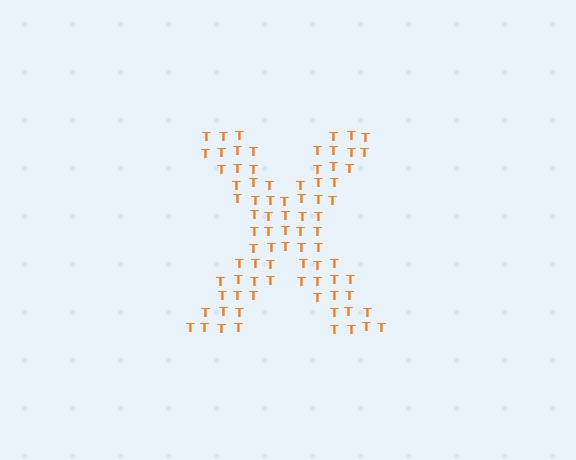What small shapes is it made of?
It is made of small letter T's.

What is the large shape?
The large shape is the letter X.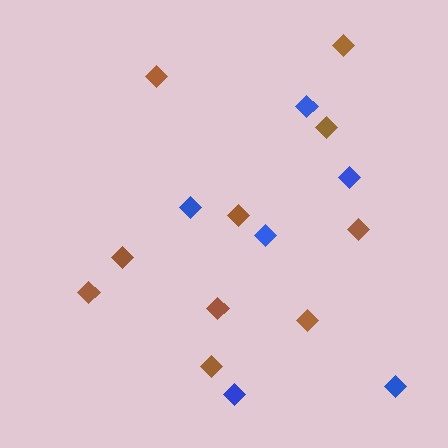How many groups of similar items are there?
There are 2 groups: one group of brown diamonds (10) and one group of blue diamonds (6).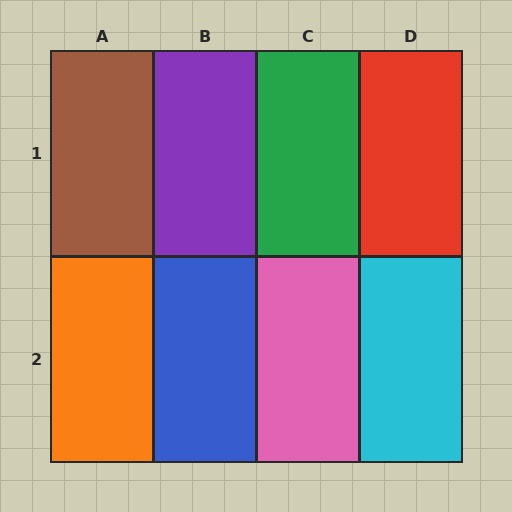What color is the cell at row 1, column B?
Purple.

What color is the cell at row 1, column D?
Red.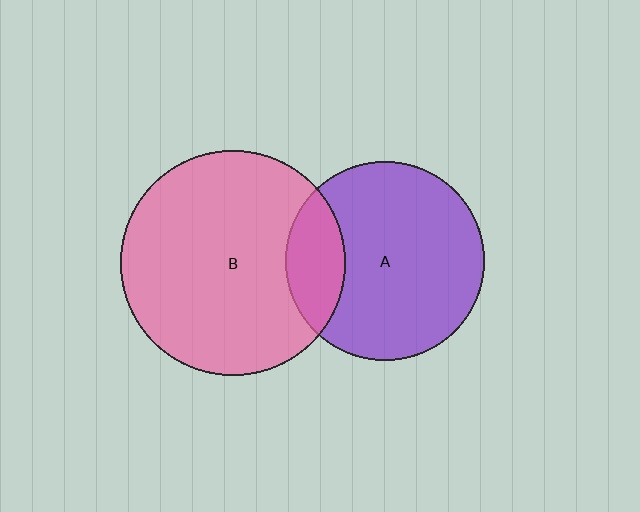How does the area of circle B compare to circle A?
Approximately 1.3 times.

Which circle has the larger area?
Circle B (pink).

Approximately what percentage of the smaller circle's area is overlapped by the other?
Approximately 20%.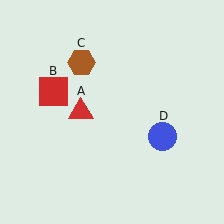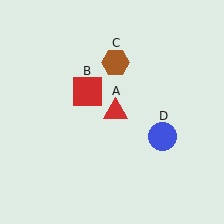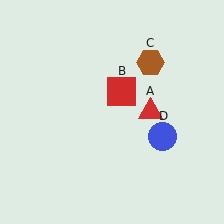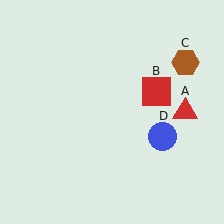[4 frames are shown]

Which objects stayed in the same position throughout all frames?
Blue circle (object D) remained stationary.